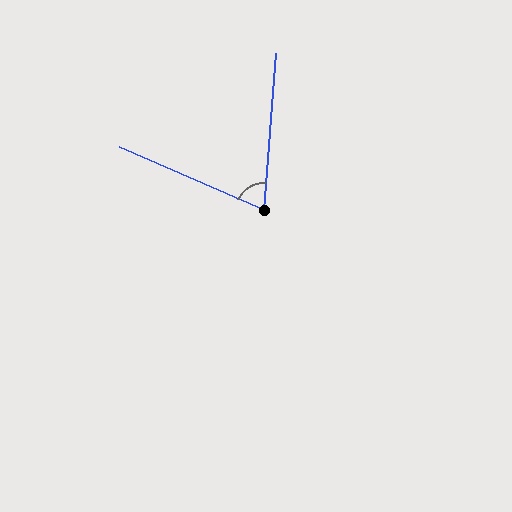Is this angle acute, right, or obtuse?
It is acute.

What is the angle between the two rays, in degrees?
Approximately 71 degrees.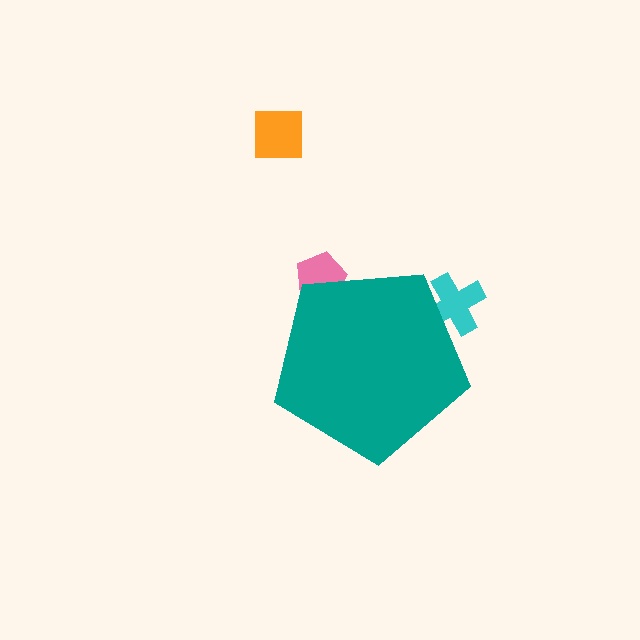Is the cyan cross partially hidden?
Yes, the cyan cross is partially hidden behind the teal pentagon.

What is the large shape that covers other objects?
A teal pentagon.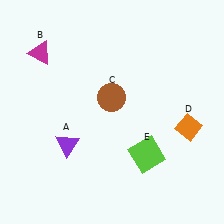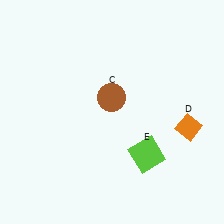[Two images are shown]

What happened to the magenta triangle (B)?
The magenta triangle (B) was removed in Image 2. It was in the top-left area of Image 1.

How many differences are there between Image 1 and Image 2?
There are 2 differences between the two images.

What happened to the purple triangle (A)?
The purple triangle (A) was removed in Image 2. It was in the bottom-left area of Image 1.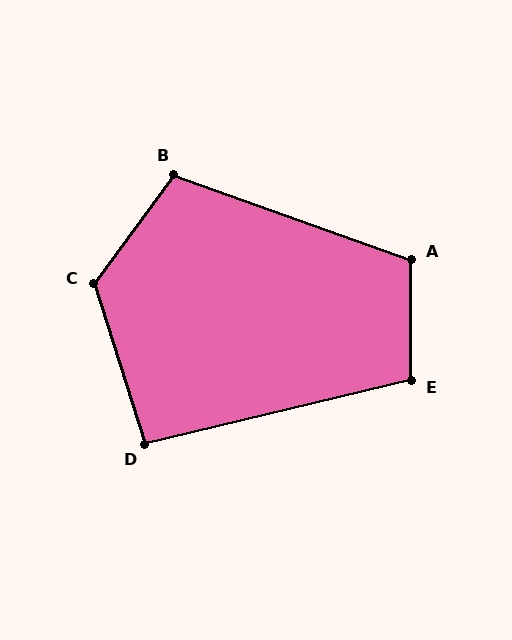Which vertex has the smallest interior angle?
D, at approximately 94 degrees.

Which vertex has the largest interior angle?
C, at approximately 126 degrees.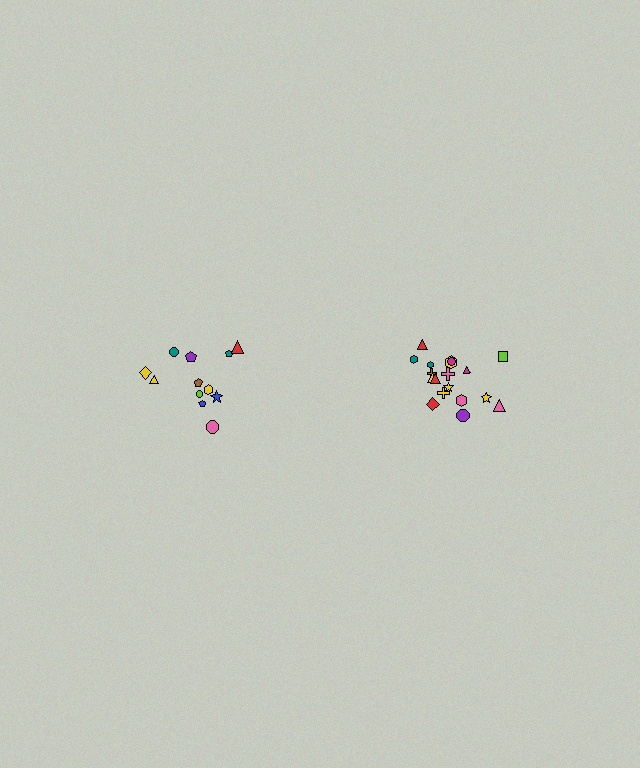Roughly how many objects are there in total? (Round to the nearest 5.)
Roughly 30 objects in total.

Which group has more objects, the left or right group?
The right group.